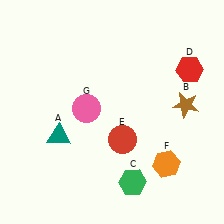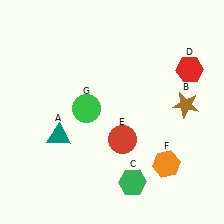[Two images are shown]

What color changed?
The circle (G) changed from pink in Image 1 to green in Image 2.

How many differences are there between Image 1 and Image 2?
There is 1 difference between the two images.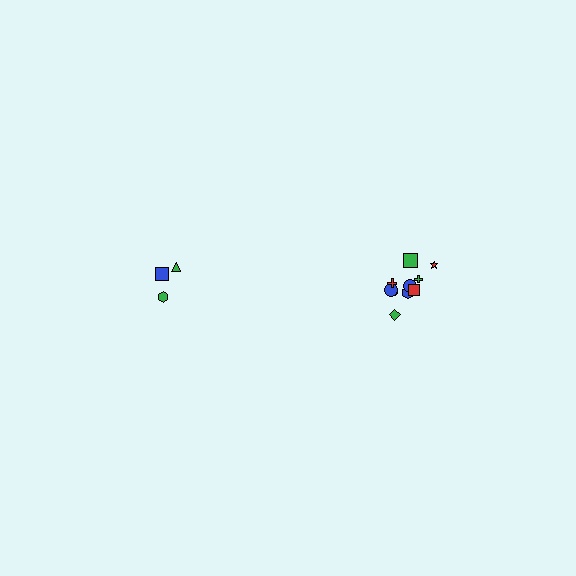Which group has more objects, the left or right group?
The right group.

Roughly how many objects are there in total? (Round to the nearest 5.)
Roughly 15 objects in total.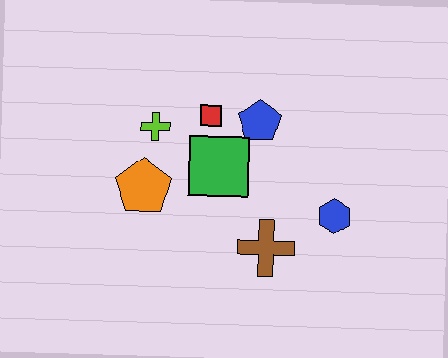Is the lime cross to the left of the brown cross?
Yes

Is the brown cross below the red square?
Yes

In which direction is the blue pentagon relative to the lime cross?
The blue pentagon is to the right of the lime cross.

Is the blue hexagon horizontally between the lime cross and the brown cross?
No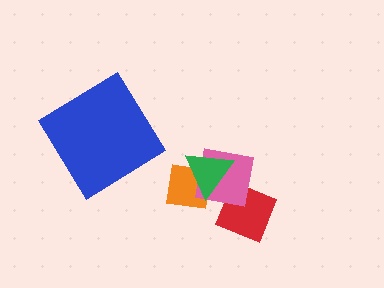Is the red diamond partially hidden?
Yes, it is partially covered by another shape.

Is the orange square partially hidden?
Yes, it is partially covered by another shape.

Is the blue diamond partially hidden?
No, no other shape covers it.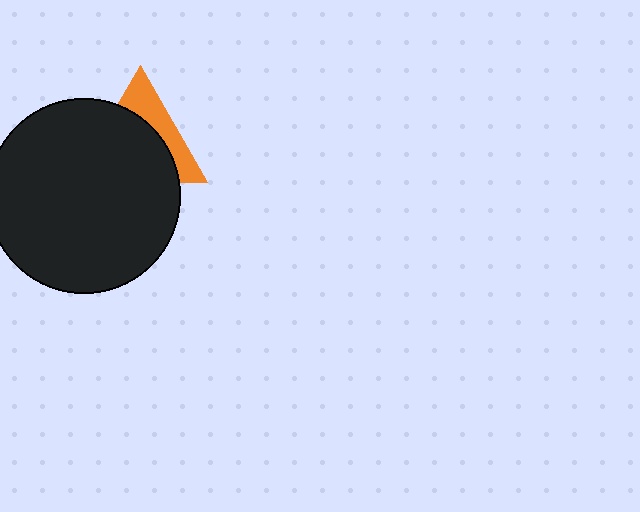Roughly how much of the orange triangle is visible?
A small part of it is visible (roughly 35%).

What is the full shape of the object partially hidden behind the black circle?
The partially hidden object is an orange triangle.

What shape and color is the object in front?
The object in front is a black circle.